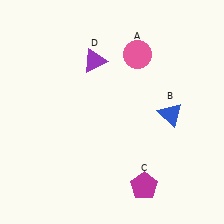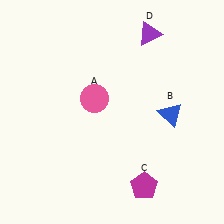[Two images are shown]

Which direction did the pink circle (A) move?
The pink circle (A) moved down.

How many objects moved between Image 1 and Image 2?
2 objects moved between the two images.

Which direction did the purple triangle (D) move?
The purple triangle (D) moved right.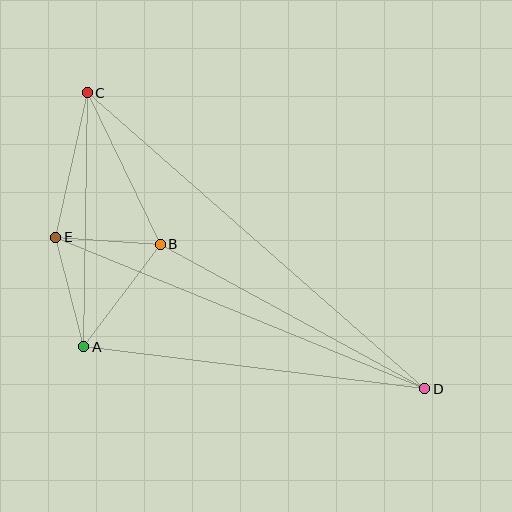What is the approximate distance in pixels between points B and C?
The distance between B and C is approximately 168 pixels.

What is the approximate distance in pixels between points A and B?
The distance between A and B is approximately 128 pixels.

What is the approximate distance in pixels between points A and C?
The distance between A and C is approximately 254 pixels.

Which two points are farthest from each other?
Points C and D are farthest from each other.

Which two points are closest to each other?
Points B and E are closest to each other.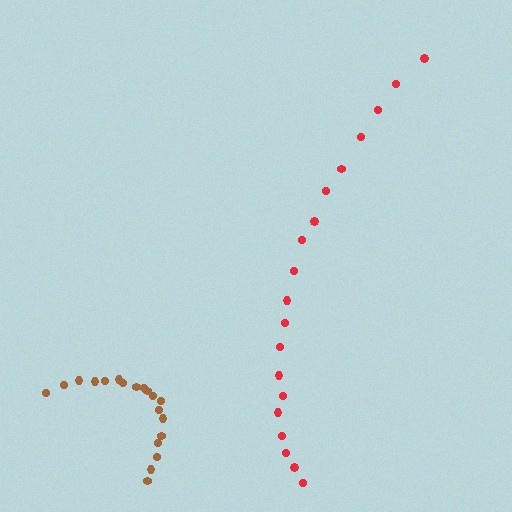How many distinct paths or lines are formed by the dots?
There are 2 distinct paths.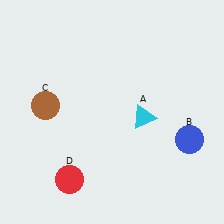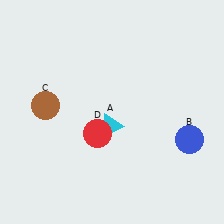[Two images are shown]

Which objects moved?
The objects that moved are: the cyan triangle (A), the red circle (D).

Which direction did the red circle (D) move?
The red circle (D) moved up.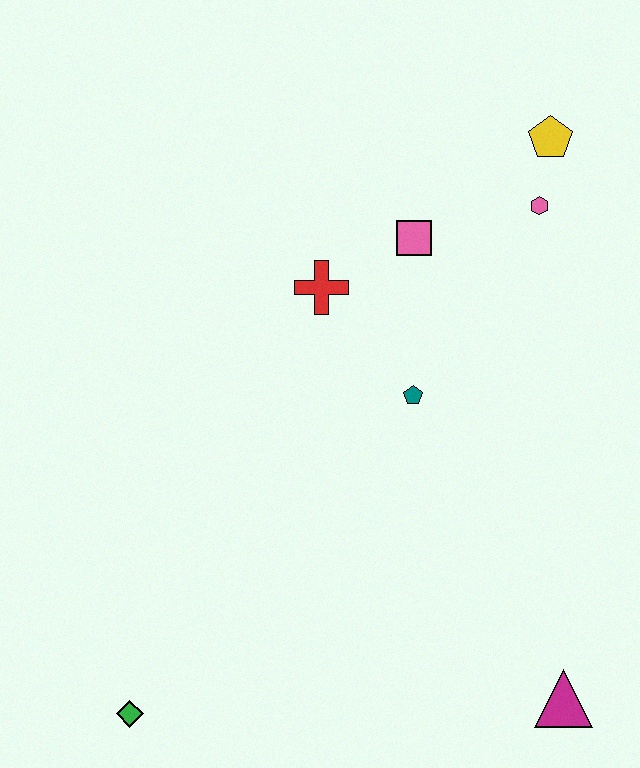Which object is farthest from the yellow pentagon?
The green diamond is farthest from the yellow pentagon.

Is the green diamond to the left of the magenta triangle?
Yes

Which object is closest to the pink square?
The red cross is closest to the pink square.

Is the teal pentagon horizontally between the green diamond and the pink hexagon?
Yes